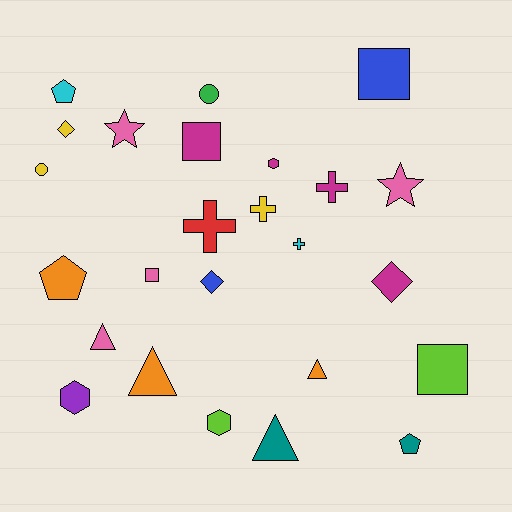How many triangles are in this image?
There are 4 triangles.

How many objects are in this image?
There are 25 objects.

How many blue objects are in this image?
There are 2 blue objects.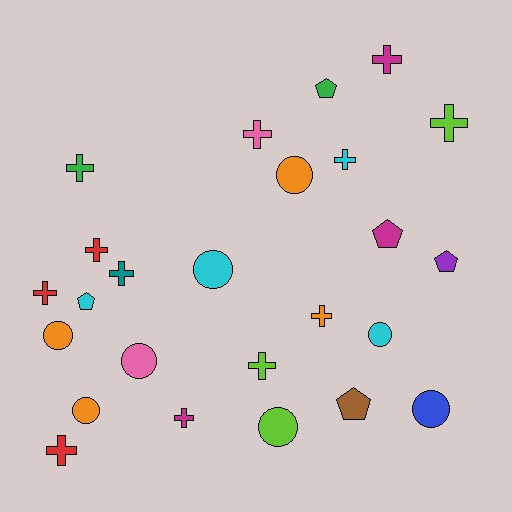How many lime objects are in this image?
There are 3 lime objects.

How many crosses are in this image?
There are 12 crosses.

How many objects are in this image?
There are 25 objects.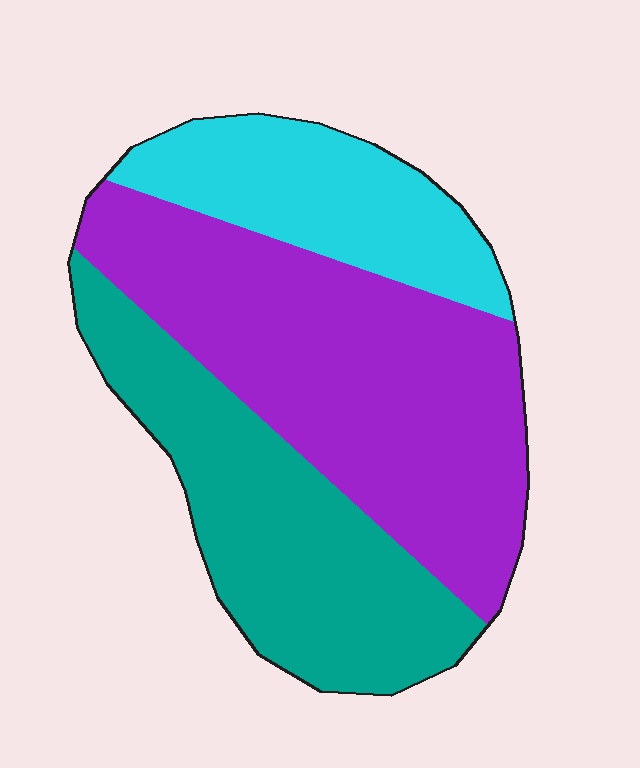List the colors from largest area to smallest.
From largest to smallest: purple, teal, cyan.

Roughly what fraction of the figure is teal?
Teal covers around 35% of the figure.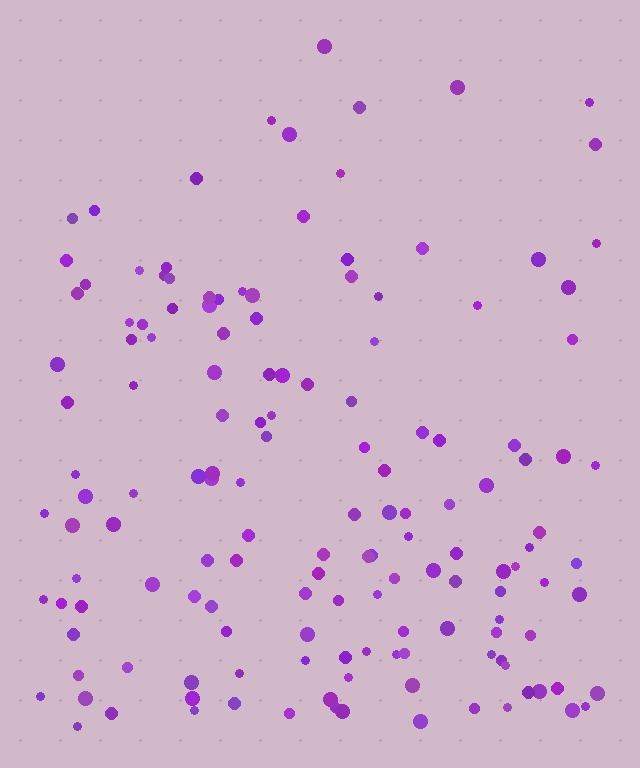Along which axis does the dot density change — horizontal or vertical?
Vertical.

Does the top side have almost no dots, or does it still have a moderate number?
Still a moderate number, just noticeably fewer than the bottom.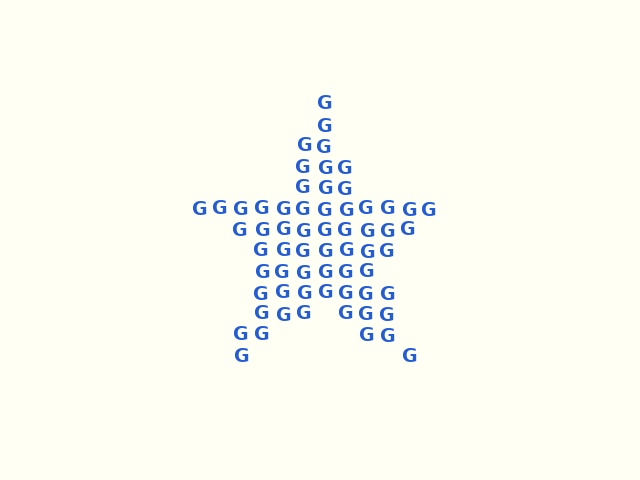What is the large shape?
The large shape is a star.